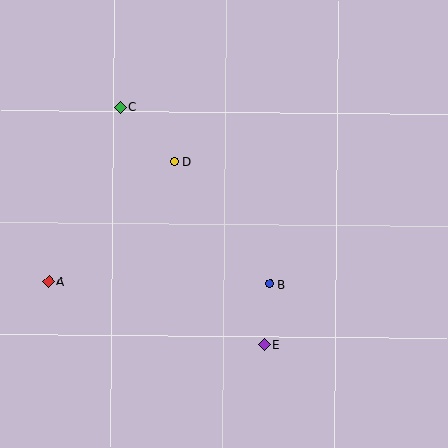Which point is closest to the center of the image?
Point B at (270, 284) is closest to the center.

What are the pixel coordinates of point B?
Point B is at (270, 284).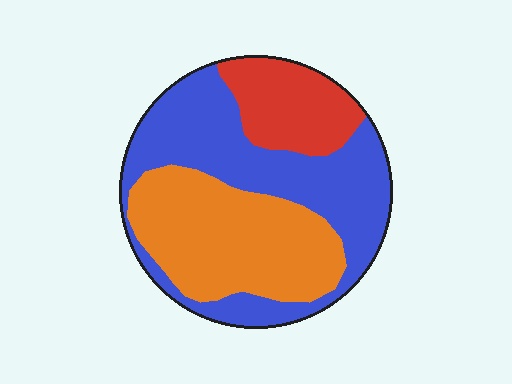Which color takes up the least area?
Red, at roughly 20%.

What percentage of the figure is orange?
Orange covers around 35% of the figure.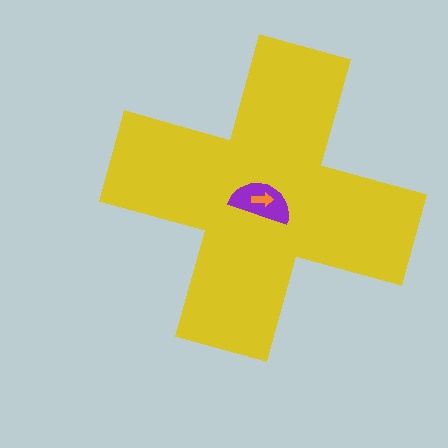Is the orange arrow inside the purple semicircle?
Yes.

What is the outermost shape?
The yellow cross.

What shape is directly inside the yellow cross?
The purple semicircle.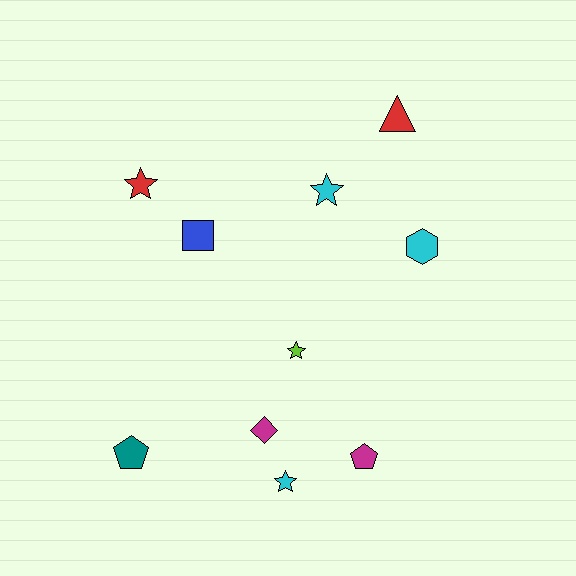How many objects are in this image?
There are 10 objects.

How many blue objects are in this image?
There is 1 blue object.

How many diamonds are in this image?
There is 1 diamond.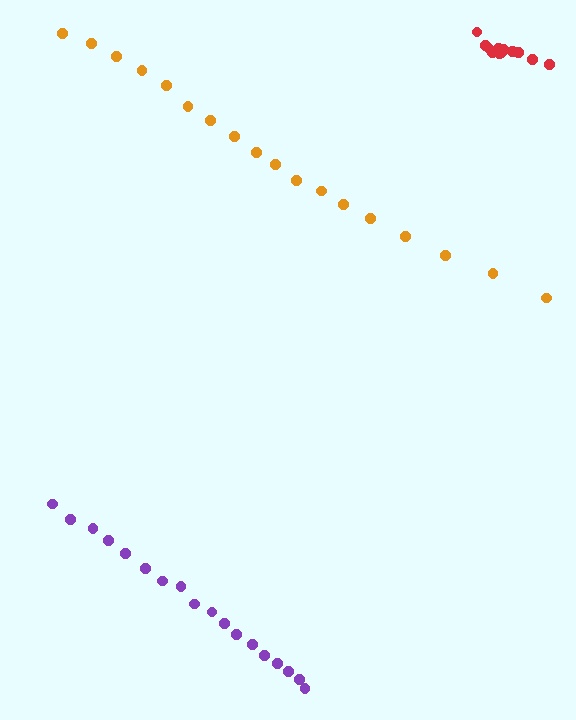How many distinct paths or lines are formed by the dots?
There are 3 distinct paths.